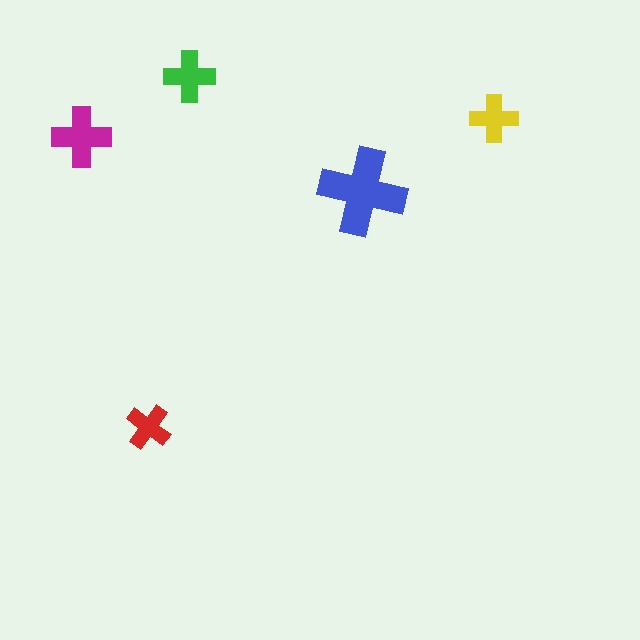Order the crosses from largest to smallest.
the blue one, the magenta one, the green one, the yellow one, the red one.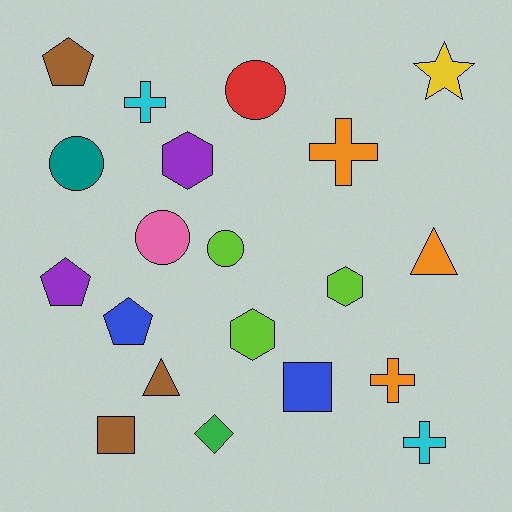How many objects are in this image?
There are 20 objects.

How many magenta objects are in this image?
There are no magenta objects.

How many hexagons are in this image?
There are 3 hexagons.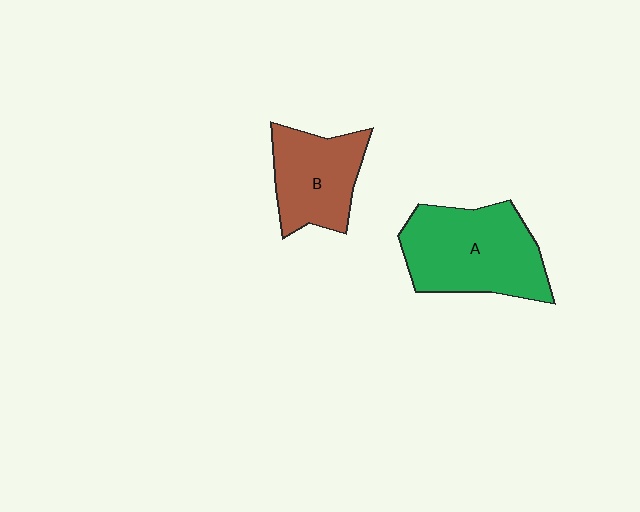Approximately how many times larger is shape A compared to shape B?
Approximately 1.4 times.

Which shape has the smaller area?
Shape B (brown).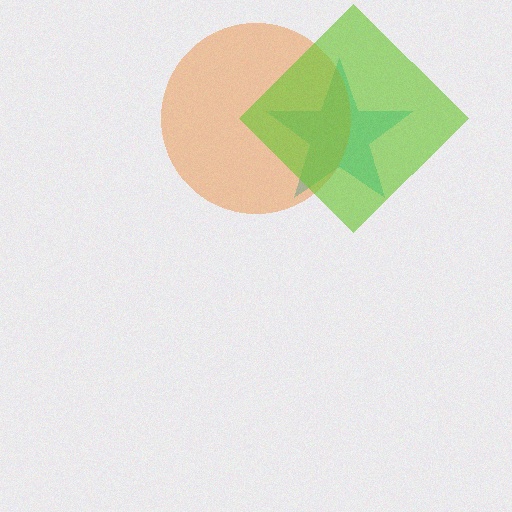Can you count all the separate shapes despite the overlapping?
Yes, there are 3 separate shapes.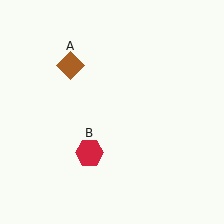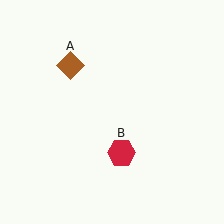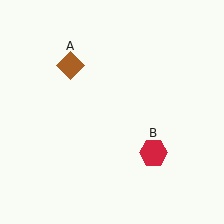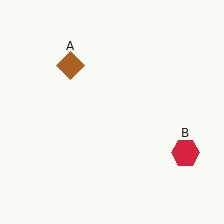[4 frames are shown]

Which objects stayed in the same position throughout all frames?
Brown diamond (object A) remained stationary.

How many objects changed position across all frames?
1 object changed position: red hexagon (object B).